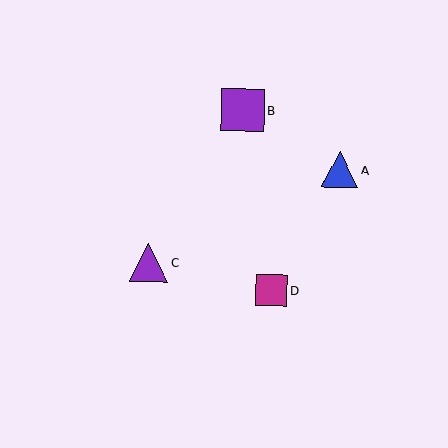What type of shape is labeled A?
Shape A is a blue triangle.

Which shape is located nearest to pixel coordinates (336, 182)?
The blue triangle (labeled A) at (340, 170) is nearest to that location.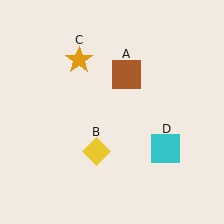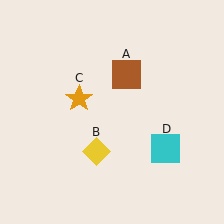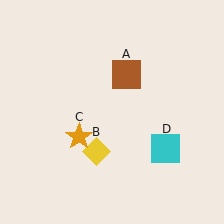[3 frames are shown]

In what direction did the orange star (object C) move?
The orange star (object C) moved down.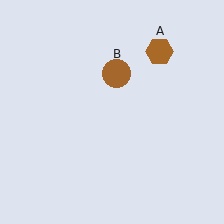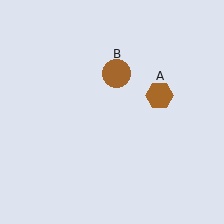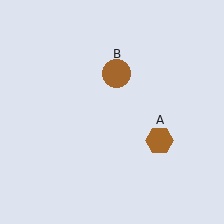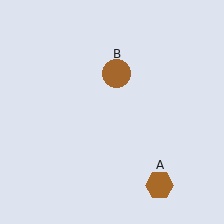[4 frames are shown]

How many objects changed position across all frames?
1 object changed position: brown hexagon (object A).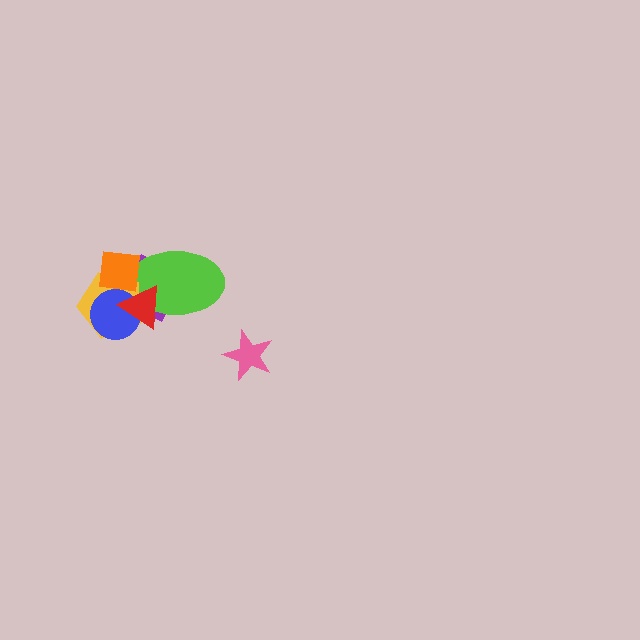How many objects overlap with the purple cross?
5 objects overlap with the purple cross.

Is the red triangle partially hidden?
No, no other shape covers it.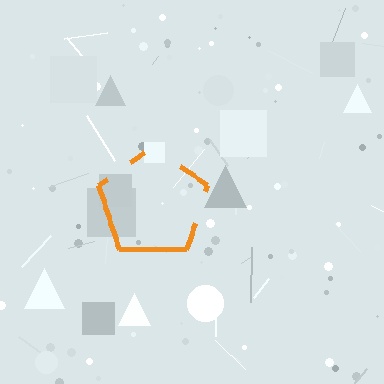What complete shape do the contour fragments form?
The contour fragments form a pentagon.